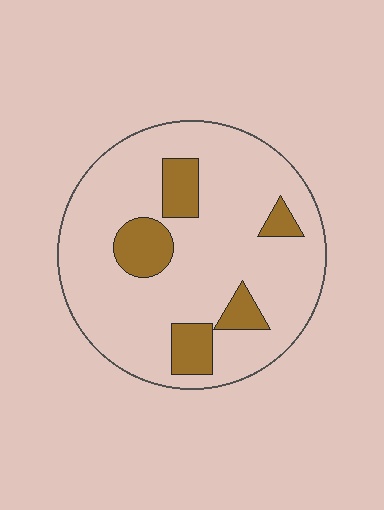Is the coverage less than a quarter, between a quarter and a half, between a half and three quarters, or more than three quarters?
Less than a quarter.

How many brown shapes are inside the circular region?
5.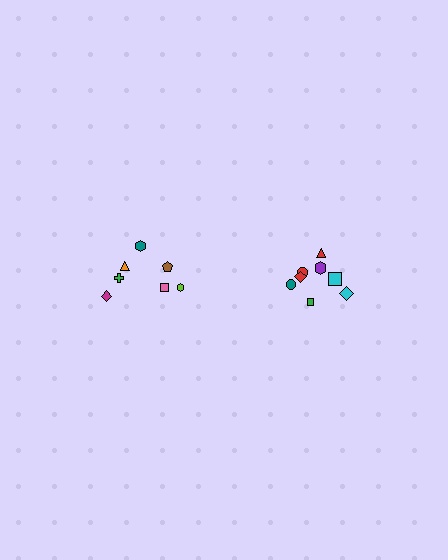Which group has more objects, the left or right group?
The right group.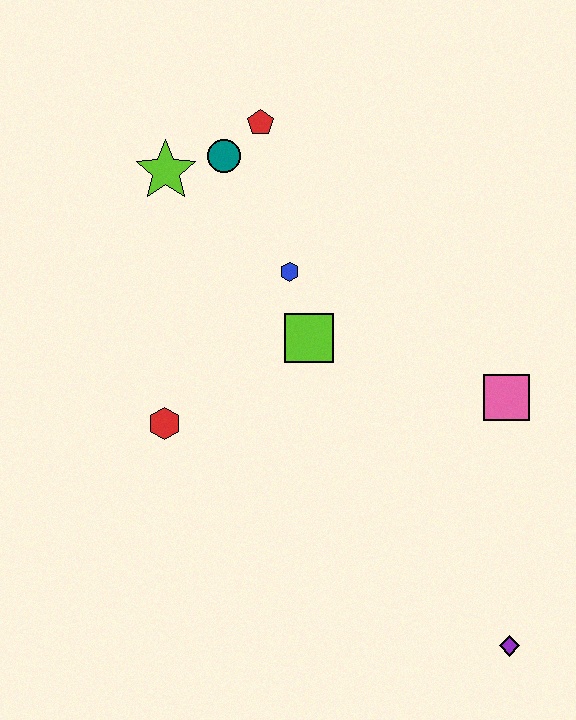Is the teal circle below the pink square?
No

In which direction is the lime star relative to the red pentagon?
The lime star is to the left of the red pentagon.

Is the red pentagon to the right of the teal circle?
Yes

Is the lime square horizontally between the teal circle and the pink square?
Yes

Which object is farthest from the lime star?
The purple diamond is farthest from the lime star.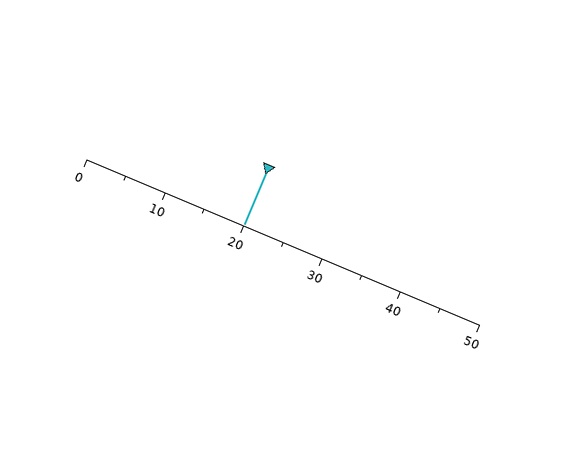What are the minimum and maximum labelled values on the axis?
The axis runs from 0 to 50.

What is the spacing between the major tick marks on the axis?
The major ticks are spaced 10 apart.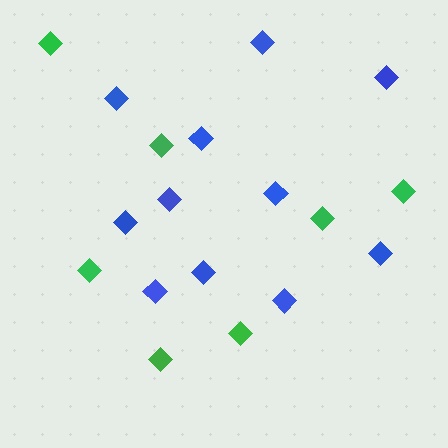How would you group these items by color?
There are 2 groups: one group of green diamonds (7) and one group of blue diamonds (11).